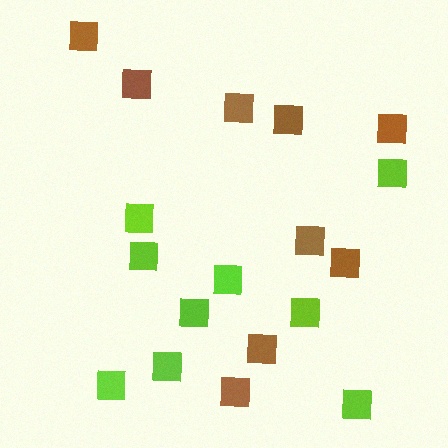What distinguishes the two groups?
There are 2 groups: one group of brown squares (9) and one group of lime squares (9).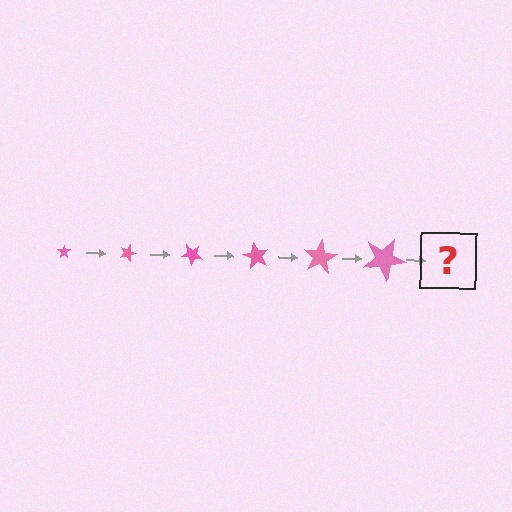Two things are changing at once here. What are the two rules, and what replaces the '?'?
The two rules are that the star grows larger each step and it rotates 20 degrees each step. The '?' should be a star, larger than the previous one and rotated 120 degrees from the start.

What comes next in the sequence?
The next element should be a star, larger than the previous one and rotated 120 degrees from the start.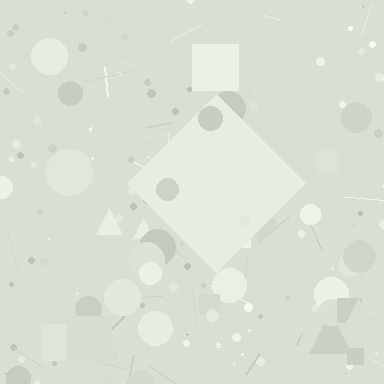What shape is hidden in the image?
A diamond is hidden in the image.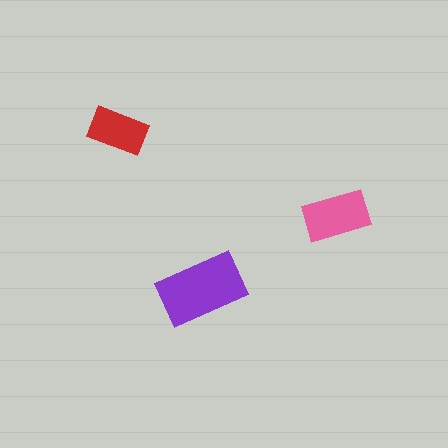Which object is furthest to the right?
The pink rectangle is rightmost.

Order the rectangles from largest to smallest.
the purple one, the pink one, the red one.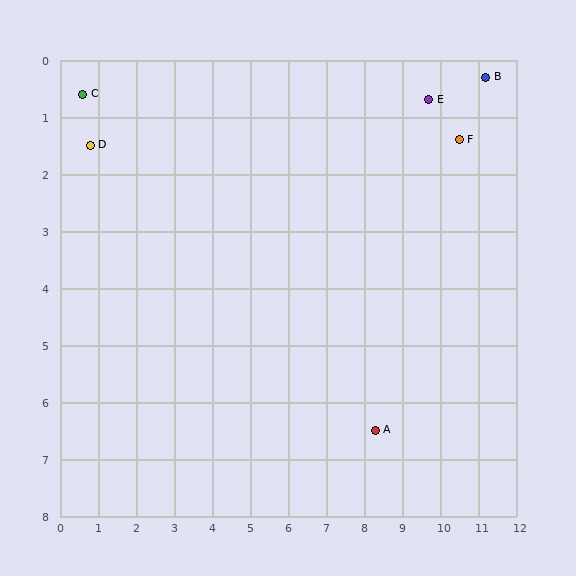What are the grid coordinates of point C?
Point C is at approximately (0.6, 0.6).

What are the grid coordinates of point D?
Point D is at approximately (0.8, 1.5).